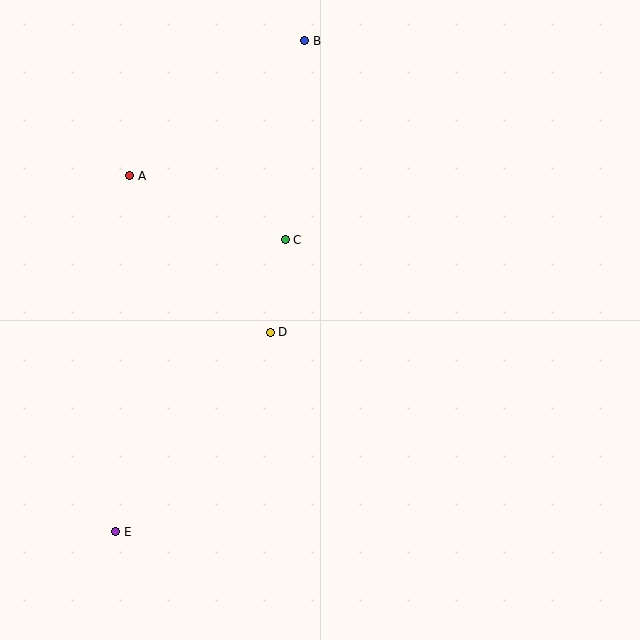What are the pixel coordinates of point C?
Point C is at (285, 240).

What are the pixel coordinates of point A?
Point A is at (130, 176).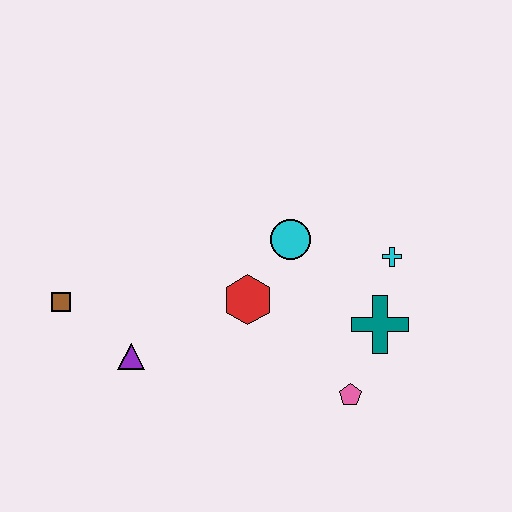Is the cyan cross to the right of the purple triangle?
Yes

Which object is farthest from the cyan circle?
The brown square is farthest from the cyan circle.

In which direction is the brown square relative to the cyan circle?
The brown square is to the left of the cyan circle.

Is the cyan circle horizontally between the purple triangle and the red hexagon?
No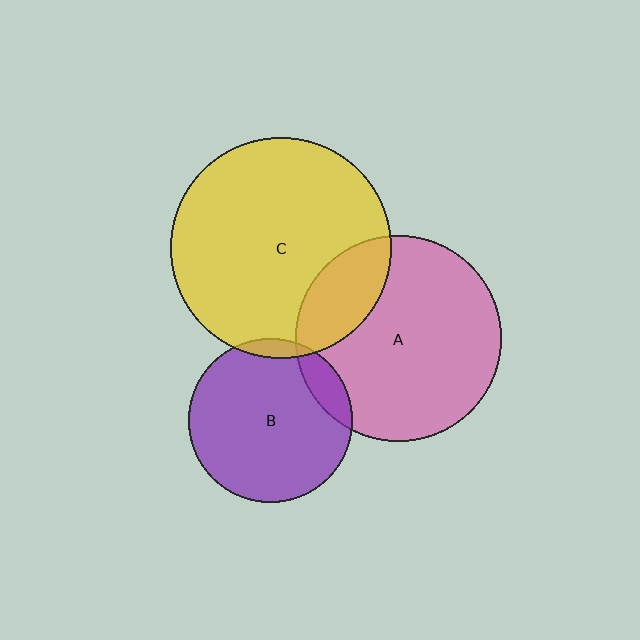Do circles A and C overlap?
Yes.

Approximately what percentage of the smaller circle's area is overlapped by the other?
Approximately 20%.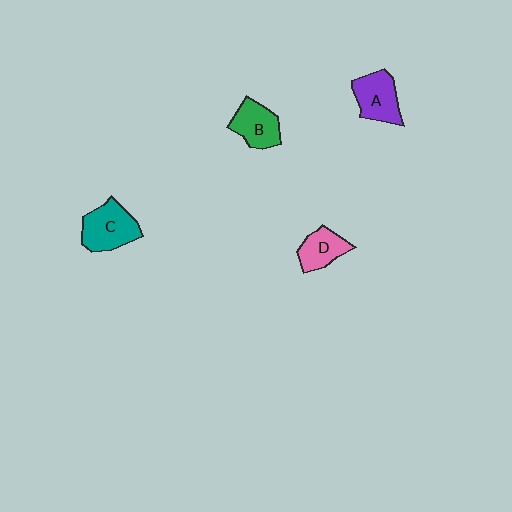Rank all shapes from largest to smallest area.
From largest to smallest: C (teal), A (purple), B (green), D (pink).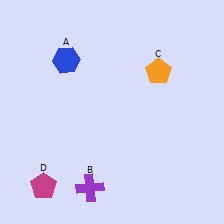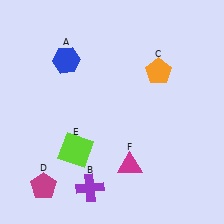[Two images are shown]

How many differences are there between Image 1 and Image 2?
There are 2 differences between the two images.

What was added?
A lime square (E), a magenta triangle (F) were added in Image 2.